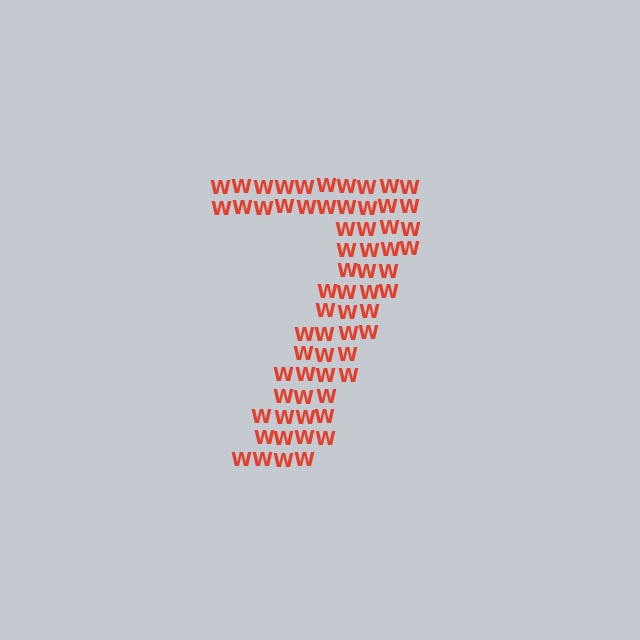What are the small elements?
The small elements are letter W's.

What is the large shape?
The large shape is the digit 7.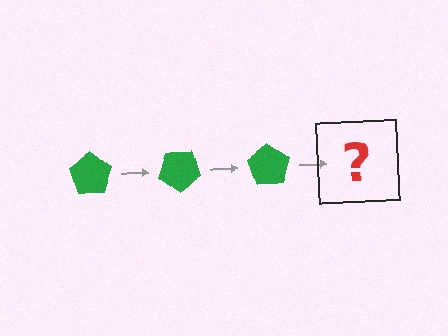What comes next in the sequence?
The next element should be a green pentagon rotated 105 degrees.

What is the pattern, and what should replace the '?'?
The pattern is that the pentagon rotates 35 degrees each step. The '?' should be a green pentagon rotated 105 degrees.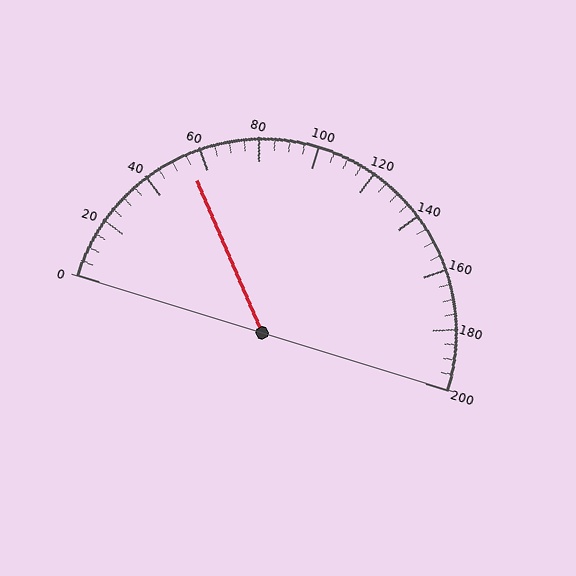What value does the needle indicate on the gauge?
The needle indicates approximately 55.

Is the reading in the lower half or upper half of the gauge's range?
The reading is in the lower half of the range (0 to 200).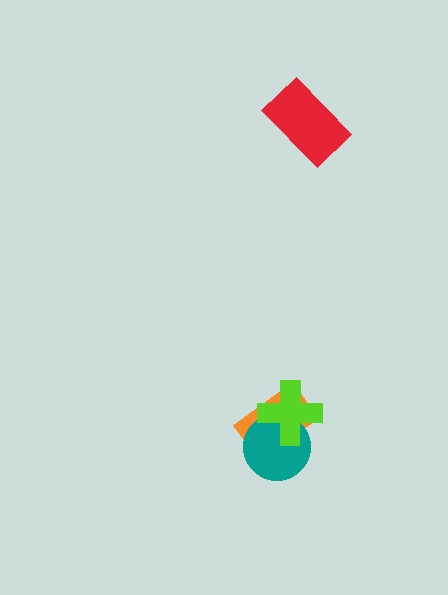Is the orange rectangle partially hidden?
Yes, it is partially covered by another shape.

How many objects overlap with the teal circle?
2 objects overlap with the teal circle.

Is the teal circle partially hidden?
Yes, it is partially covered by another shape.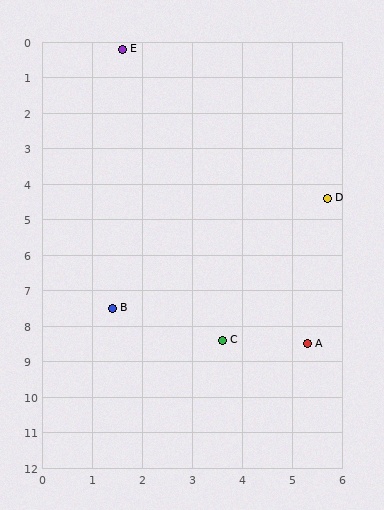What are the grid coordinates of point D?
Point D is at approximately (5.7, 4.4).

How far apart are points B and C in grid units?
Points B and C are about 2.4 grid units apart.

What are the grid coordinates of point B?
Point B is at approximately (1.4, 7.5).